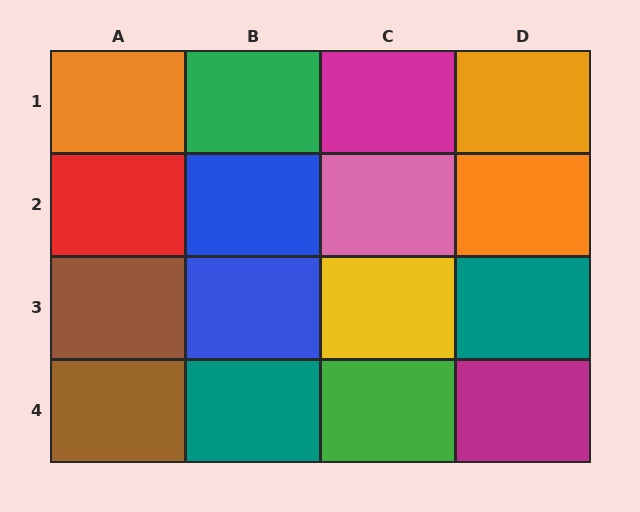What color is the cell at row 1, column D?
Orange.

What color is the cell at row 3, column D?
Teal.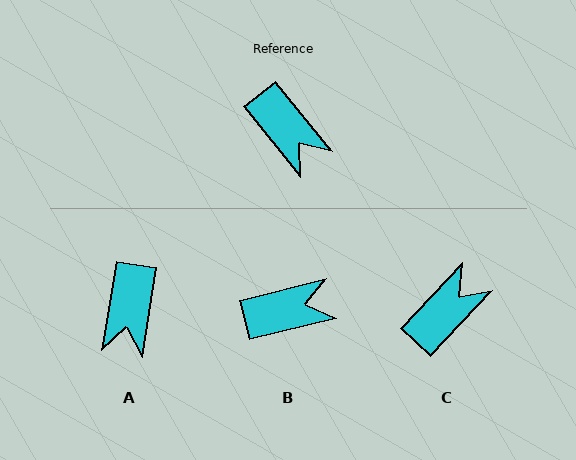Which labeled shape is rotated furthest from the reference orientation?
C, about 98 degrees away.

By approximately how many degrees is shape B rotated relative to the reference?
Approximately 65 degrees counter-clockwise.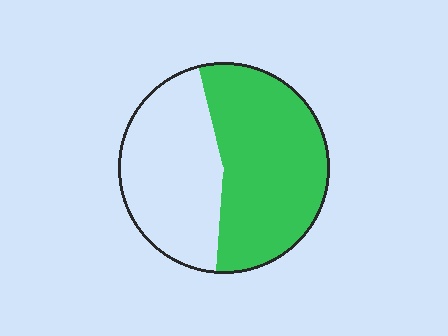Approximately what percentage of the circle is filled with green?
Approximately 55%.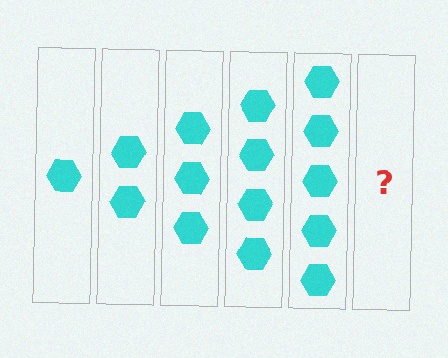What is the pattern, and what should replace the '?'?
The pattern is that each step adds one more hexagon. The '?' should be 6 hexagons.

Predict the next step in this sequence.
The next step is 6 hexagons.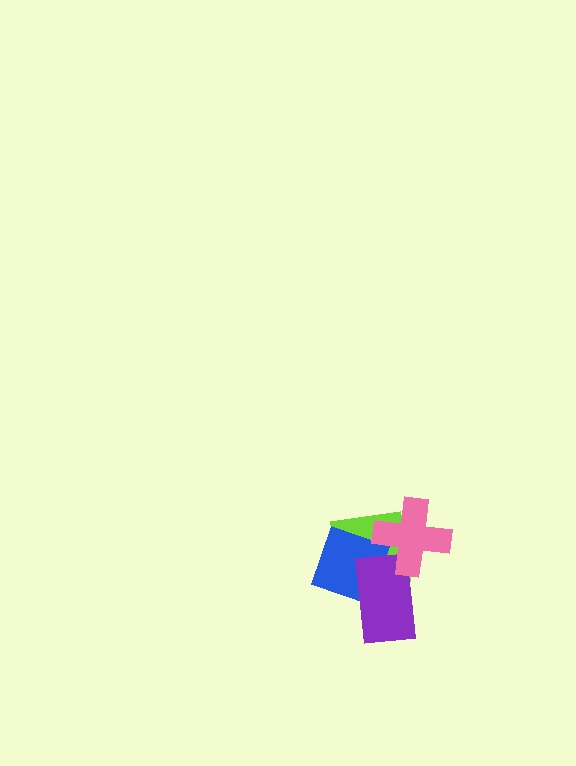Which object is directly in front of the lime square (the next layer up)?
The blue square is directly in front of the lime square.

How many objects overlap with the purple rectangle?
3 objects overlap with the purple rectangle.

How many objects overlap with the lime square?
3 objects overlap with the lime square.